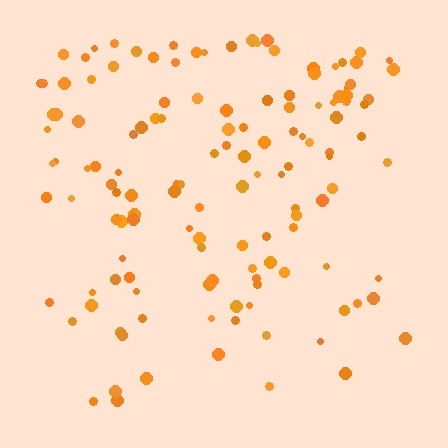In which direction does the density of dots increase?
From bottom to top, with the top side densest.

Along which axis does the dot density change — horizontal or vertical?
Vertical.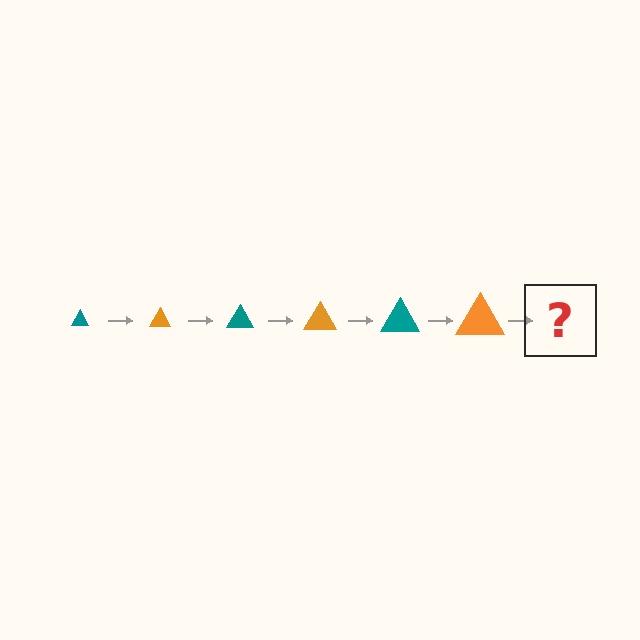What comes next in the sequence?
The next element should be a teal triangle, larger than the previous one.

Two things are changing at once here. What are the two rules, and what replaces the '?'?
The two rules are that the triangle grows larger each step and the color cycles through teal and orange. The '?' should be a teal triangle, larger than the previous one.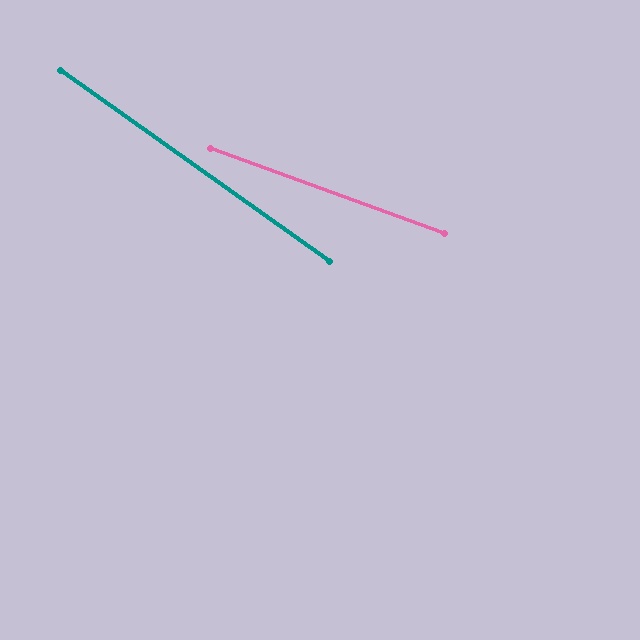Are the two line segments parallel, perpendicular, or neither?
Neither parallel nor perpendicular — they differ by about 16°.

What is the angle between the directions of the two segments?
Approximately 16 degrees.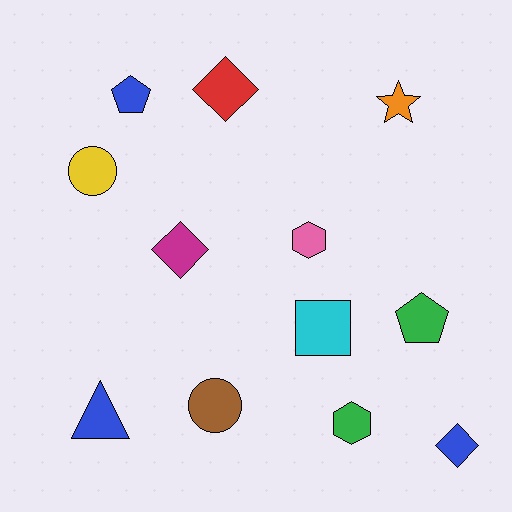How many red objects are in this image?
There is 1 red object.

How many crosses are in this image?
There are no crosses.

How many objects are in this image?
There are 12 objects.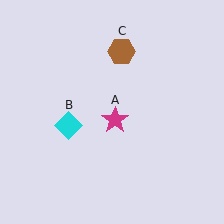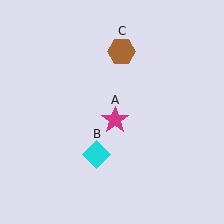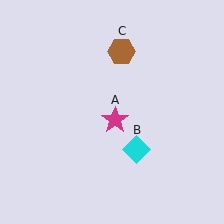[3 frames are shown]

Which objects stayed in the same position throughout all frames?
Magenta star (object A) and brown hexagon (object C) remained stationary.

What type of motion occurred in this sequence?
The cyan diamond (object B) rotated counterclockwise around the center of the scene.